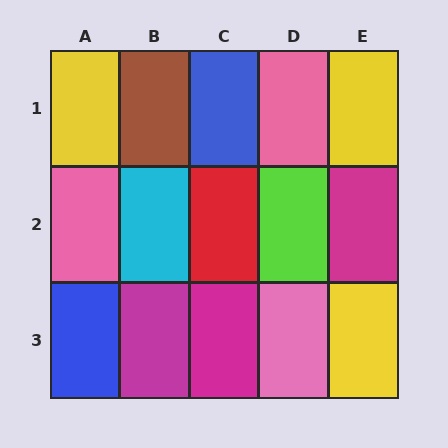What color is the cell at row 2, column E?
Magenta.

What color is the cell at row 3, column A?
Blue.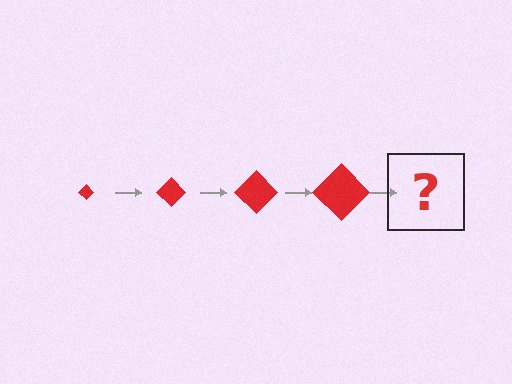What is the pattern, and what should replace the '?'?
The pattern is that the diamond gets progressively larger each step. The '?' should be a red diamond, larger than the previous one.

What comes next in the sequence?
The next element should be a red diamond, larger than the previous one.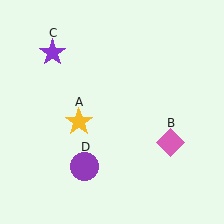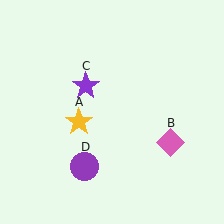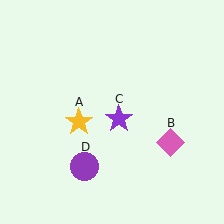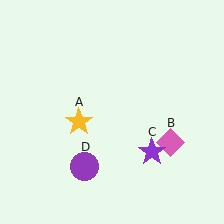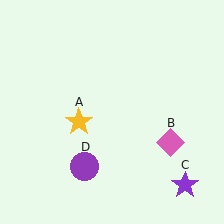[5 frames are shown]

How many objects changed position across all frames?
1 object changed position: purple star (object C).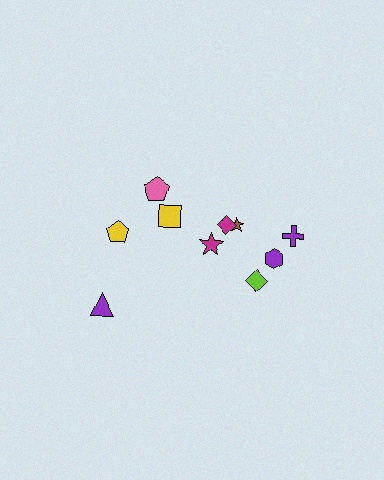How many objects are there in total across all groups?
There are 10 objects.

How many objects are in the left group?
There are 4 objects.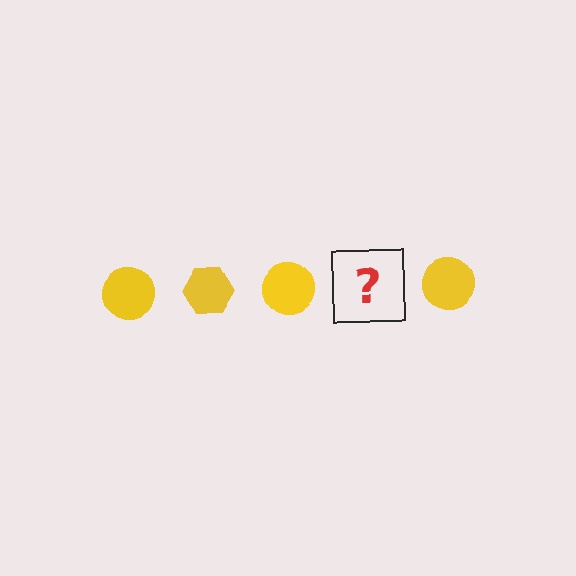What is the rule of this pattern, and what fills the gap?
The rule is that the pattern cycles through circle, hexagon shapes in yellow. The gap should be filled with a yellow hexagon.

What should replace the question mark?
The question mark should be replaced with a yellow hexagon.